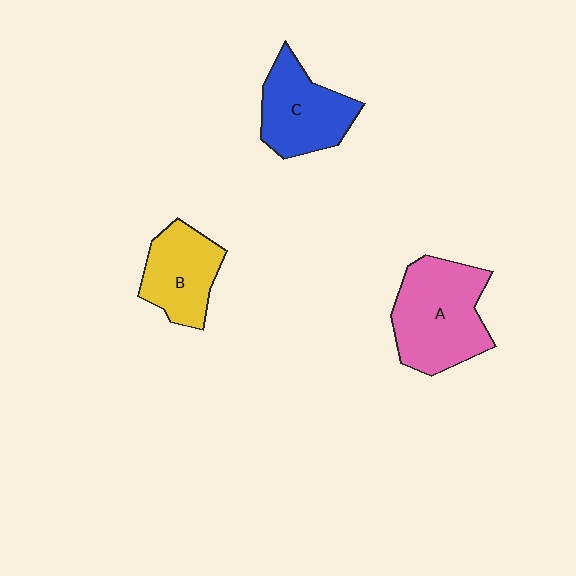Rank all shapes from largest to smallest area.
From largest to smallest: A (pink), C (blue), B (yellow).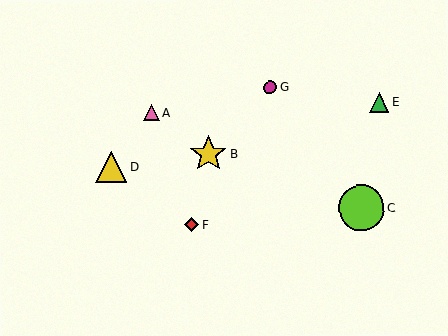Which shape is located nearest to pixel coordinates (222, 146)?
The yellow star (labeled B) at (208, 154) is nearest to that location.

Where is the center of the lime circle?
The center of the lime circle is at (362, 208).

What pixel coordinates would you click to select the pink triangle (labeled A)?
Click at (152, 113) to select the pink triangle A.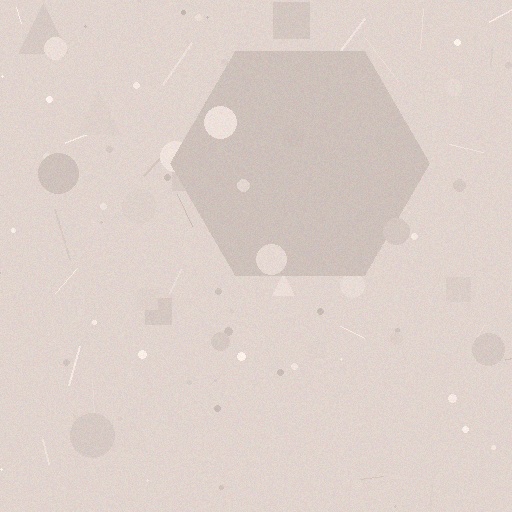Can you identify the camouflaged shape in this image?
The camouflaged shape is a hexagon.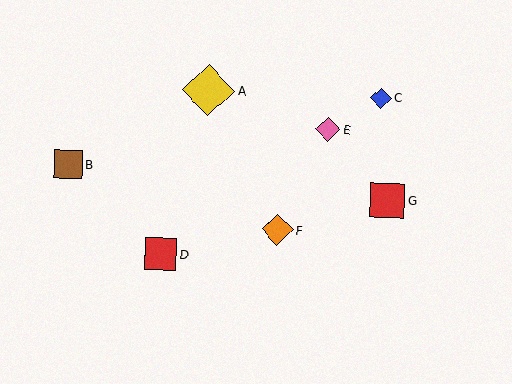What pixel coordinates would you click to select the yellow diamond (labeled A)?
Click at (209, 90) to select the yellow diamond A.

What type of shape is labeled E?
Shape E is a pink diamond.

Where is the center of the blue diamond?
The center of the blue diamond is at (381, 98).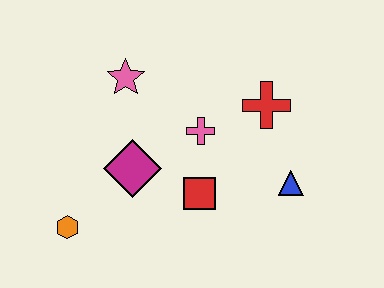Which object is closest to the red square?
The pink cross is closest to the red square.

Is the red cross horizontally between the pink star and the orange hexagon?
No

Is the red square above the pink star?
No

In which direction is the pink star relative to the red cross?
The pink star is to the left of the red cross.